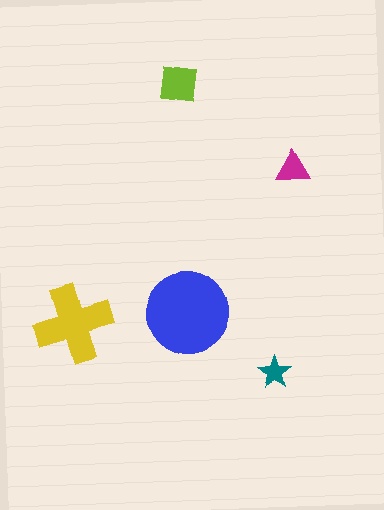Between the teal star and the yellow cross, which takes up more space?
The yellow cross.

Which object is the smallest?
The teal star.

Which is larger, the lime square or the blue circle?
The blue circle.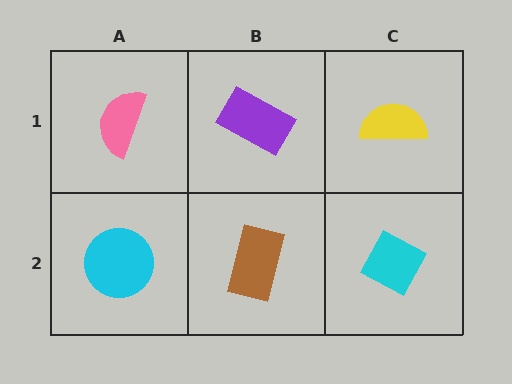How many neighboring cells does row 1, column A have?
2.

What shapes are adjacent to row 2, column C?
A yellow semicircle (row 1, column C), a brown rectangle (row 2, column B).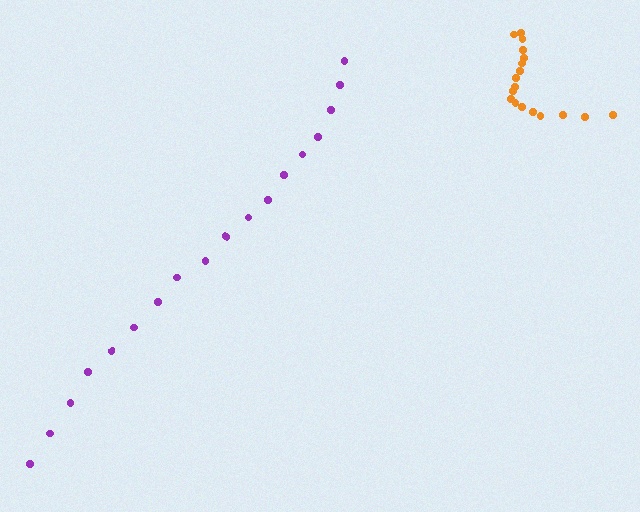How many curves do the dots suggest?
There are 2 distinct paths.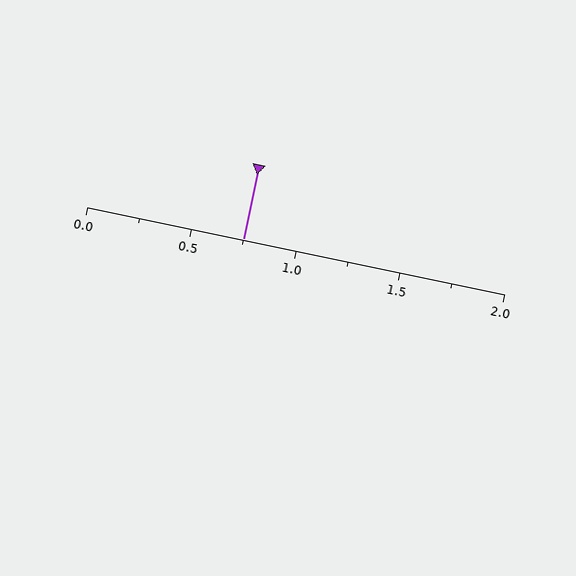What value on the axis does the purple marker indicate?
The marker indicates approximately 0.75.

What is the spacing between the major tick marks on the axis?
The major ticks are spaced 0.5 apart.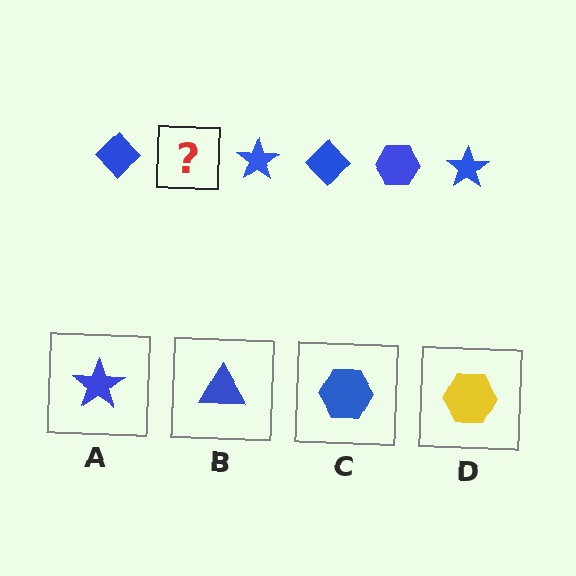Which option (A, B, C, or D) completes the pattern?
C.